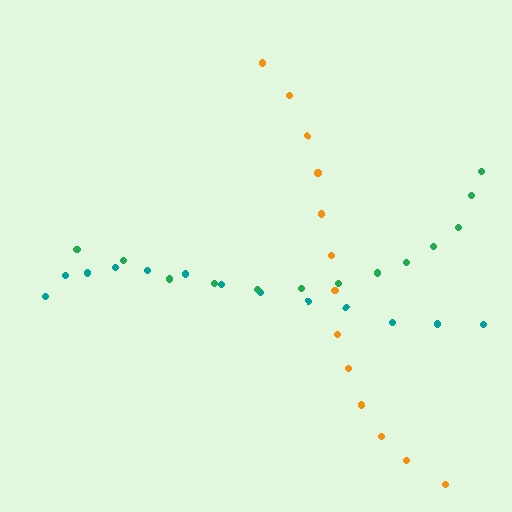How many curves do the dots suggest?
There are 3 distinct paths.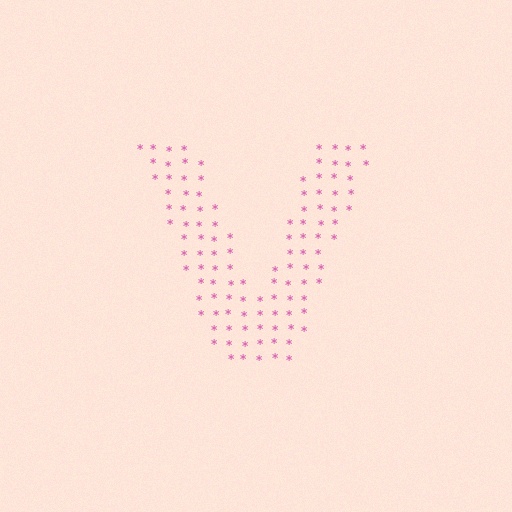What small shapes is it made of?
It is made of small asterisks.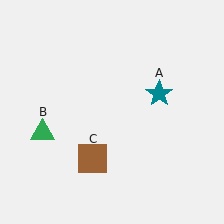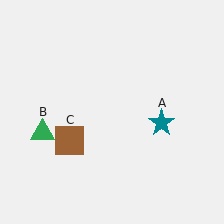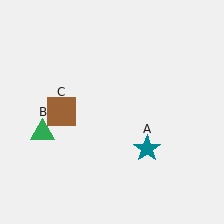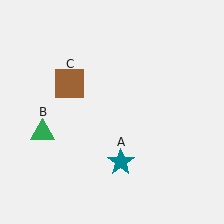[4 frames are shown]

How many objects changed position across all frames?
2 objects changed position: teal star (object A), brown square (object C).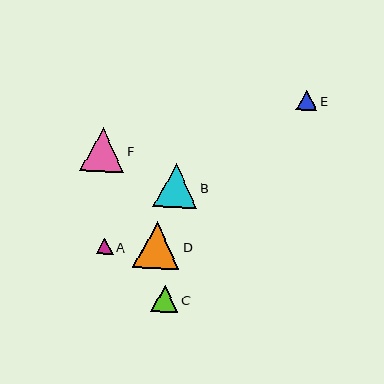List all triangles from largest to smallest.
From largest to smallest: D, B, F, C, E, A.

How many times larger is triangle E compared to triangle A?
Triangle E is approximately 1.3 times the size of triangle A.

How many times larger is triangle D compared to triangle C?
Triangle D is approximately 1.7 times the size of triangle C.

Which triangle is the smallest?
Triangle A is the smallest with a size of approximately 16 pixels.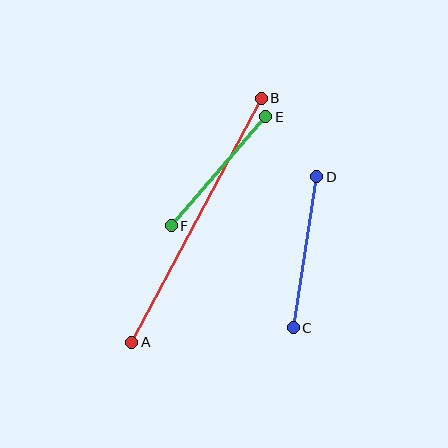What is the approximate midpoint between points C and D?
The midpoint is at approximately (305, 252) pixels.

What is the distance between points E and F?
The distance is approximately 144 pixels.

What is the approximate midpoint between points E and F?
The midpoint is at approximately (219, 171) pixels.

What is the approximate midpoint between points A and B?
The midpoint is at approximately (197, 220) pixels.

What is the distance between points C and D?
The distance is approximately 153 pixels.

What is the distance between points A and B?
The distance is approximately 276 pixels.